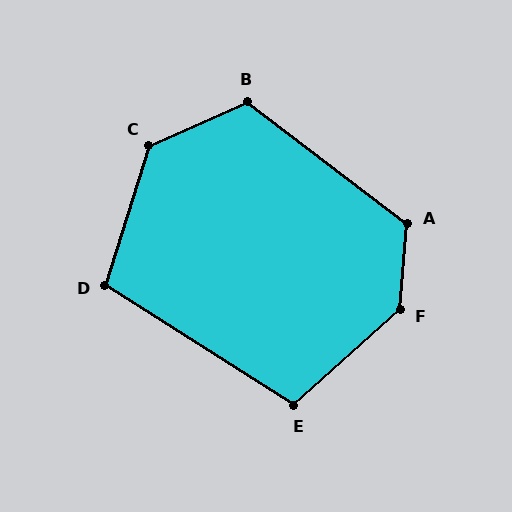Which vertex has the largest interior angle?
F, at approximately 136 degrees.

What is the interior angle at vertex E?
Approximately 106 degrees (obtuse).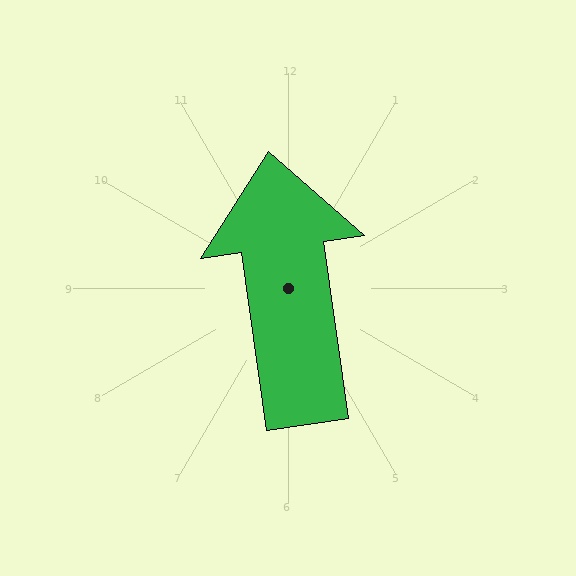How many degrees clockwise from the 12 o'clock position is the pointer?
Approximately 352 degrees.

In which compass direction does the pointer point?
North.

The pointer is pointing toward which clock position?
Roughly 12 o'clock.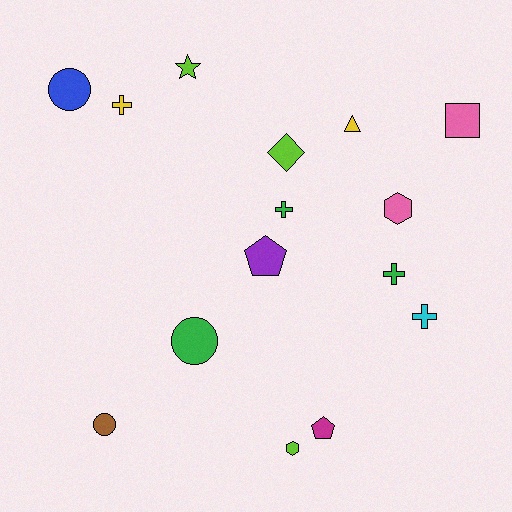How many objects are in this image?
There are 15 objects.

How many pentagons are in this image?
There are 2 pentagons.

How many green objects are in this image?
There are 3 green objects.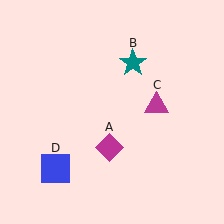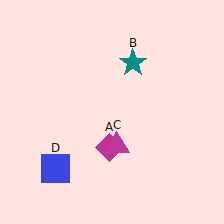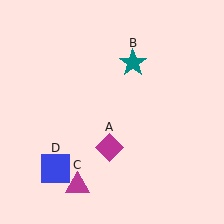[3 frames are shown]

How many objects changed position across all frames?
1 object changed position: magenta triangle (object C).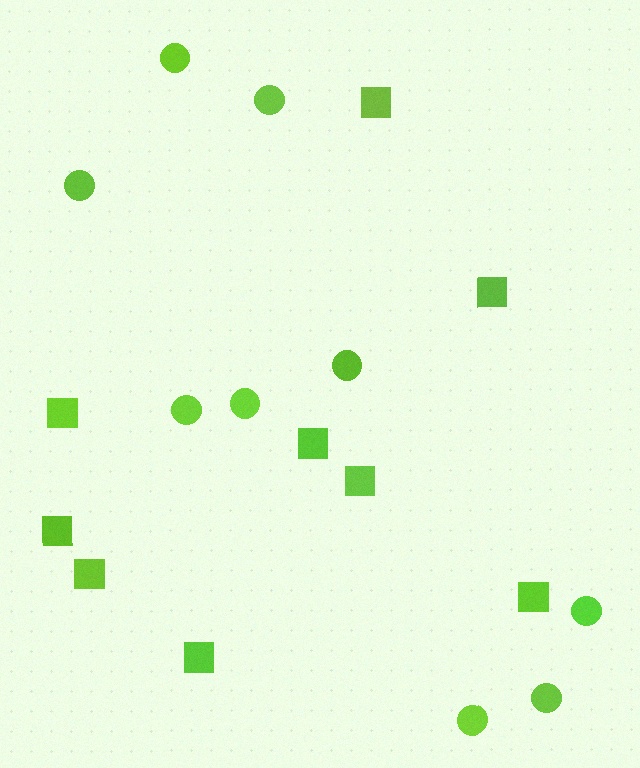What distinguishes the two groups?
There are 2 groups: one group of circles (9) and one group of squares (9).